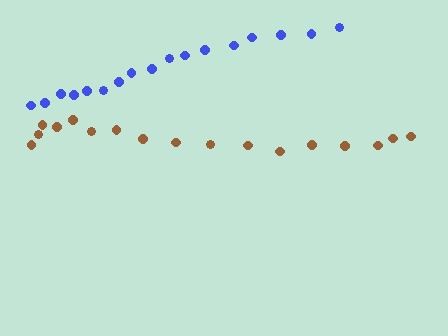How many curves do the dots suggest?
There are 2 distinct paths.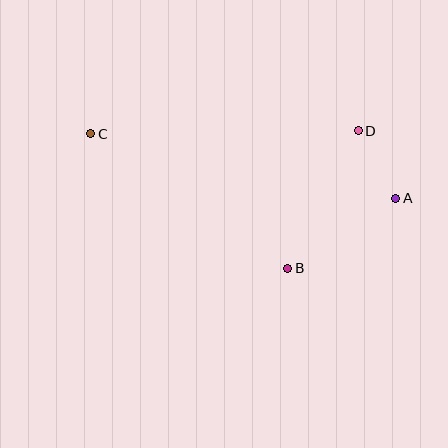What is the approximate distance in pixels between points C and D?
The distance between C and D is approximately 267 pixels.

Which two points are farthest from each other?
Points A and C are farthest from each other.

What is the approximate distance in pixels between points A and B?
The distance between A and B is approximately 129 pixels.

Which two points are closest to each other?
Points A and D are closest to each other.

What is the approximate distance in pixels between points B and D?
The distance between B and D is approximately 154 pixels.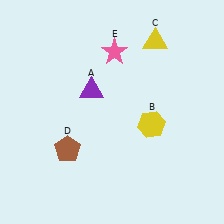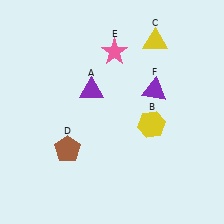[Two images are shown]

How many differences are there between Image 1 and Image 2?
There is 1 difference between the two images.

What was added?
A purple triangle (F) was added in Image 2.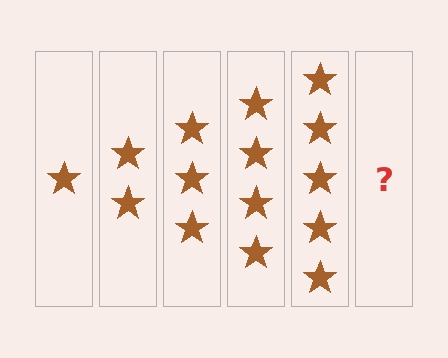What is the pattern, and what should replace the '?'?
The pattern is that each step adds one more star. The '?' should be 6 stars.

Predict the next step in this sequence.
The next step is 6 stars.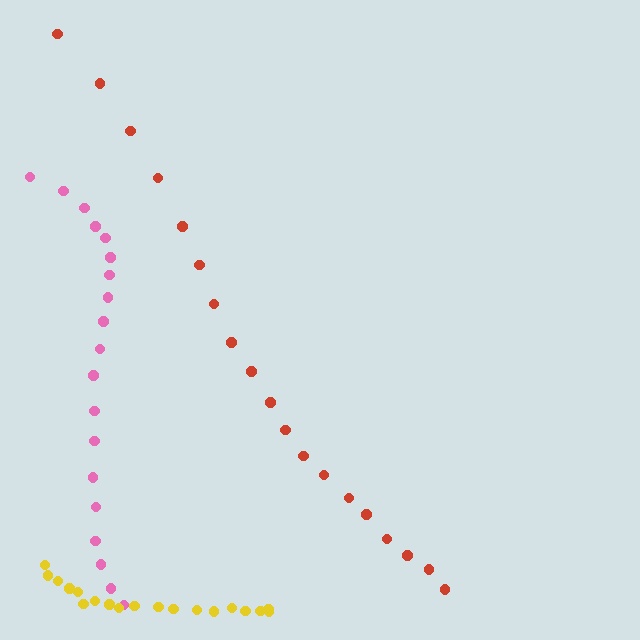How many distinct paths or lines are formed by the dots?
There are 3 distinct paths.